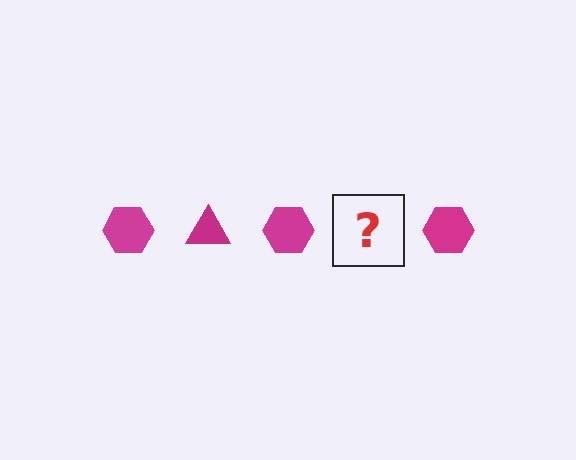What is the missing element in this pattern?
The missing element is a magenta triangle.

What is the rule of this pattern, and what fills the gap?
The rule is that the pattern cycles through hexagon, triangle shapes in magenta. The gap should be filled with a magenta triangle.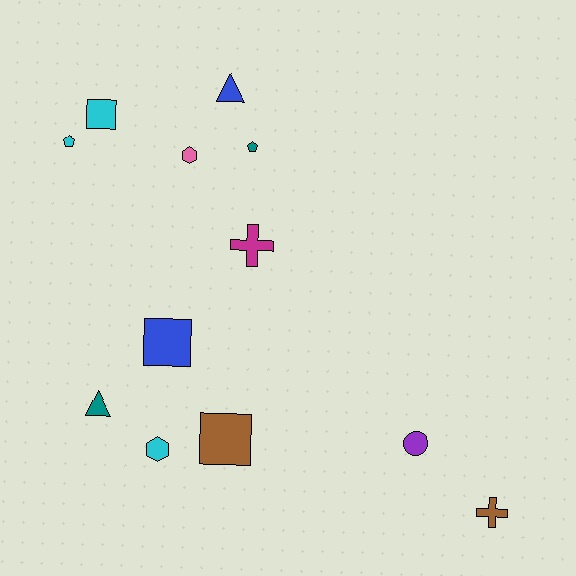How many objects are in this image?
There are 12 objects.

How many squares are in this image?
There are 3 squares.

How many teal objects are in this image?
There are 2 teal objects.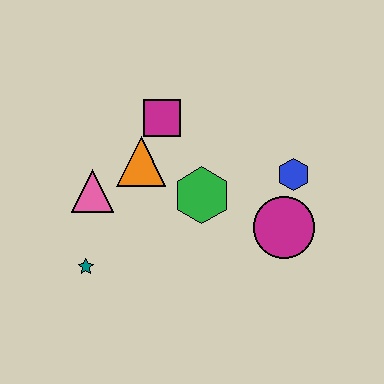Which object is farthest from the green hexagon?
The teal star is farthest from the green hexagon.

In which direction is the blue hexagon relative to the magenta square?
The blue hexagon is to the right of the magenta square.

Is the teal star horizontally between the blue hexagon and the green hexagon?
No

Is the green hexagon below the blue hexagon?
Yes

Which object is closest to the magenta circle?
The blue hexagon is closest to the magenta circle.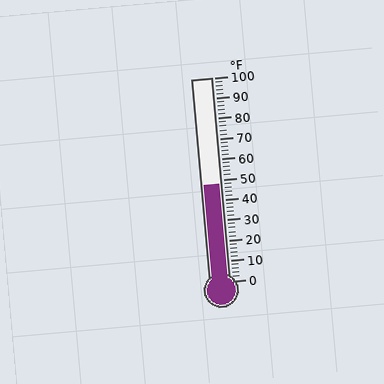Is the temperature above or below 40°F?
The temperature is above 40°F.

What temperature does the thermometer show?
The thermometer shows approximately 48°F.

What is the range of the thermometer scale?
The thermometer scale ranges from 0°F to 100°F.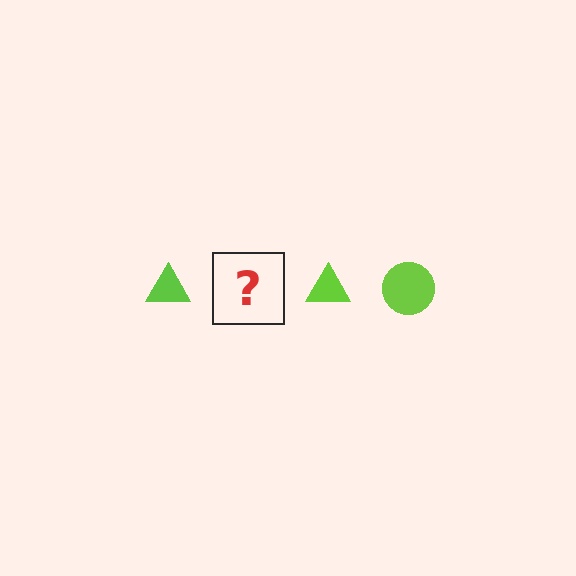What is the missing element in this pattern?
The missing element is a lime circle.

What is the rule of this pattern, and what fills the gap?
The rule is that the pattern cycles through triangle, circle shapes in lime. The gap should be filled with a lime circle.